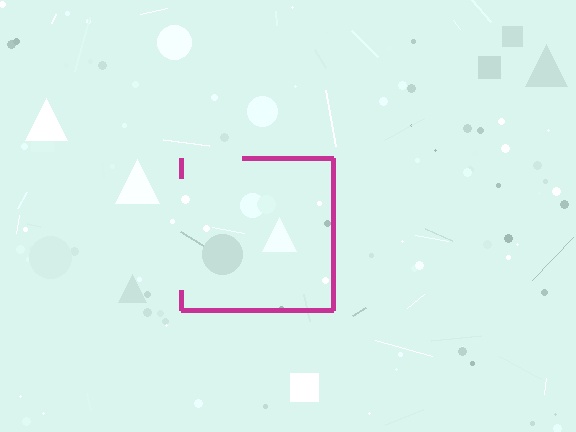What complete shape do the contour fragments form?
The contour fragments form a square.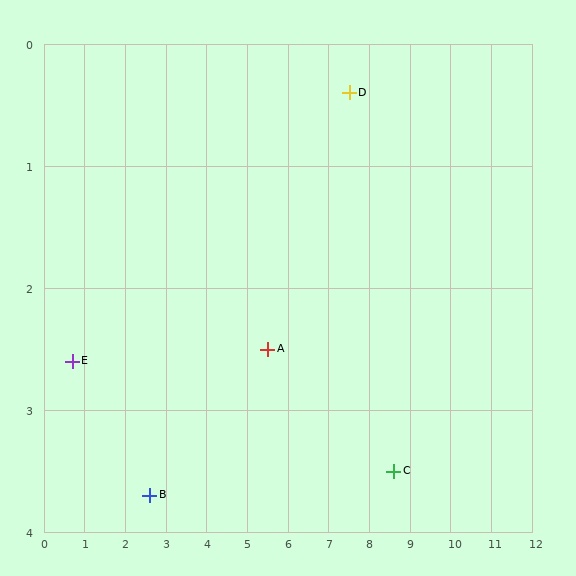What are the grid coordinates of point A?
Point A is at approximately (5.5, 2.5).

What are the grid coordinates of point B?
Point B is at approximately (2.6, 3.7).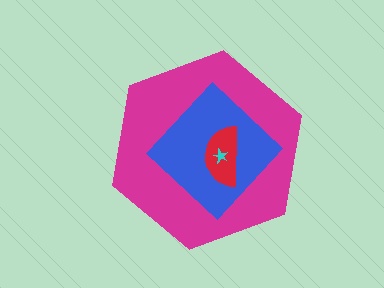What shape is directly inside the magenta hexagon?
The blue diamond.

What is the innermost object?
The cyan star.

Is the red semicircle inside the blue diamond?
Yes.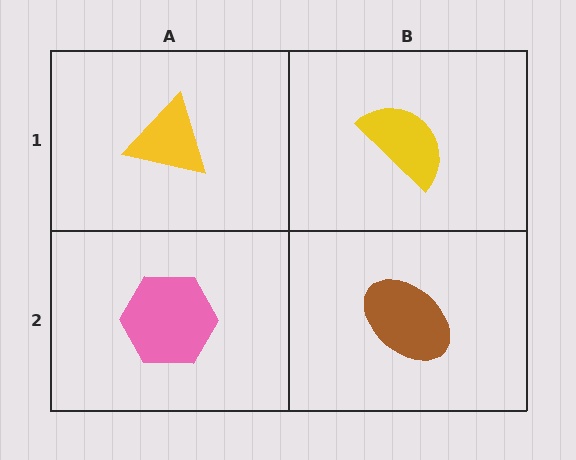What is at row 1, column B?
A yellow semicircle.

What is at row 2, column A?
A pink hexagon.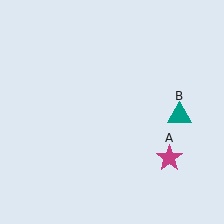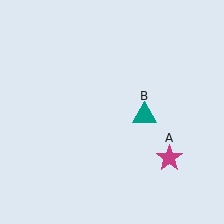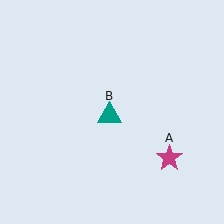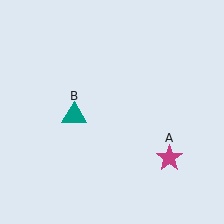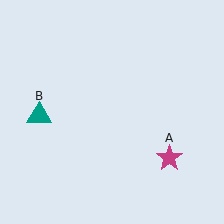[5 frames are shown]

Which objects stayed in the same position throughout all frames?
Magenta star (object A) remained stationary.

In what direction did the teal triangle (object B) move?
The teal triangle (object B) moved left.